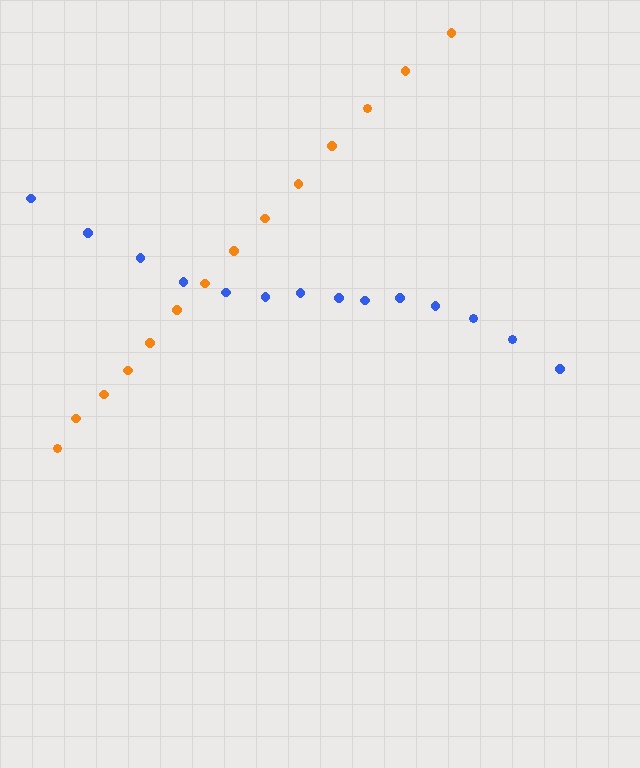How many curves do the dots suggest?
There are 2 distinct paths.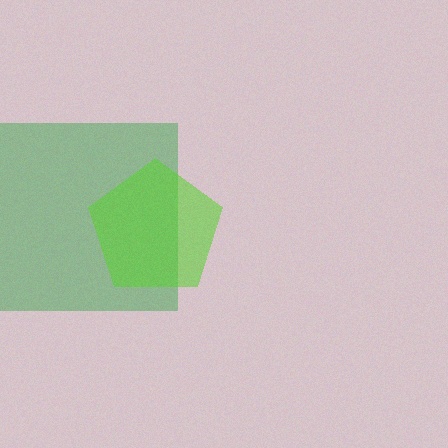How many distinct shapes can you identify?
There are 2 distinct shapes: a green square, a lime pentagon.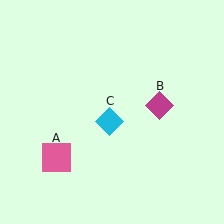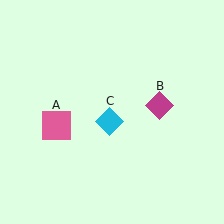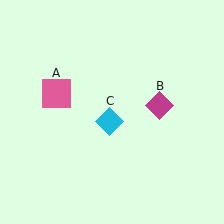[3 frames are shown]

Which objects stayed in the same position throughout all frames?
Magenta diamond (object B) and cyan diamond (object C) remained stationary.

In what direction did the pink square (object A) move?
The pink square (object A) moved up.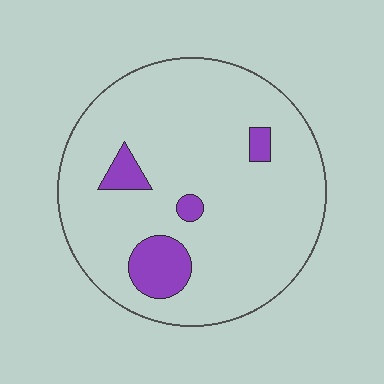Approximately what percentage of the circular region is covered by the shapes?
Approximately 10%.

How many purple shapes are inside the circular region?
4.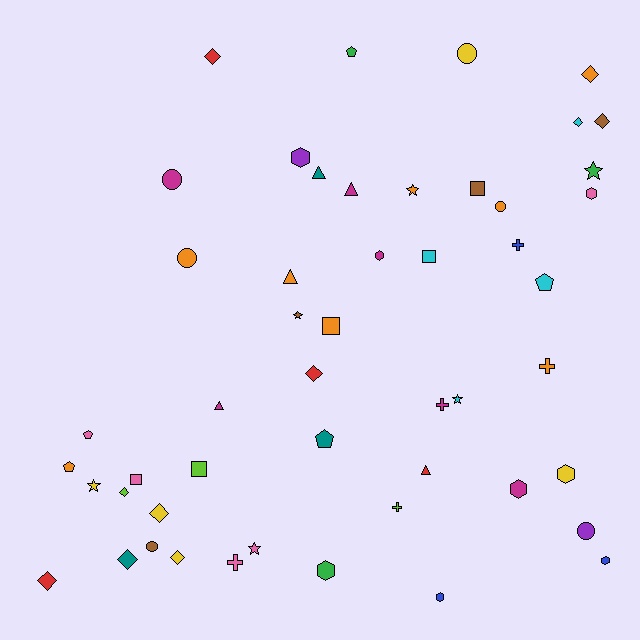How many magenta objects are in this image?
There are 6 magenta objects.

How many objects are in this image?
There are 50 objects.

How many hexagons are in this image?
There are 8 hexagons.